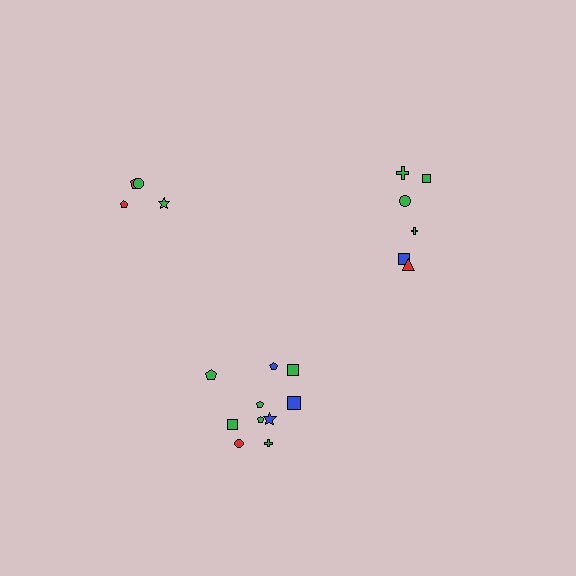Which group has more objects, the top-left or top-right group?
The top-right group.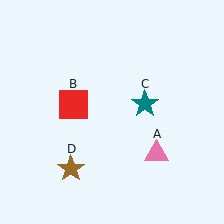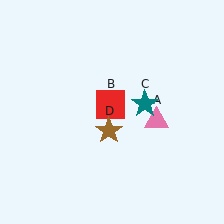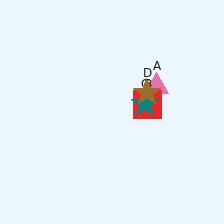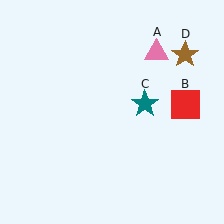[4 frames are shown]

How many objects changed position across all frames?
3 objects changed position: pink triangle (object A), red square (object B), brown star (object D).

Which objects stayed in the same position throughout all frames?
Teal star (object C) remained stationary.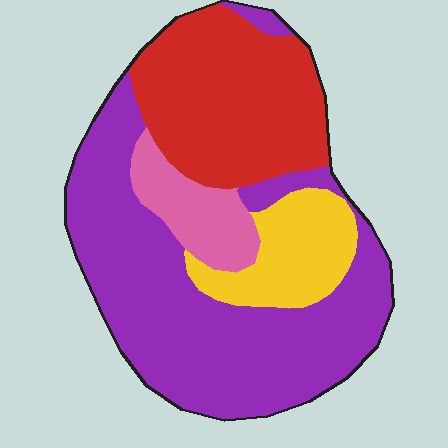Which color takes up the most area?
Purple, at roughly 50%.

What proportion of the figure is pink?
Pink takes up about one tenth (1/10) of the figure.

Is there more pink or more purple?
Purple.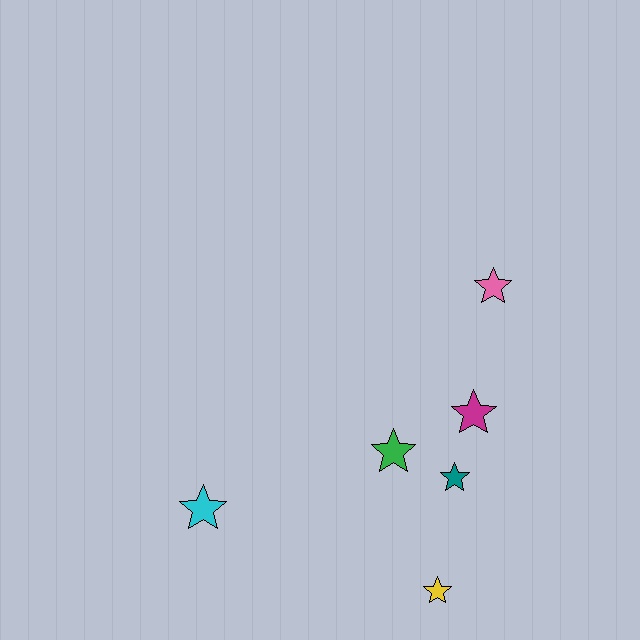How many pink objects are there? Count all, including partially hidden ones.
There is 1 pink object.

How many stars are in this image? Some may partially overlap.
There are 6 stars.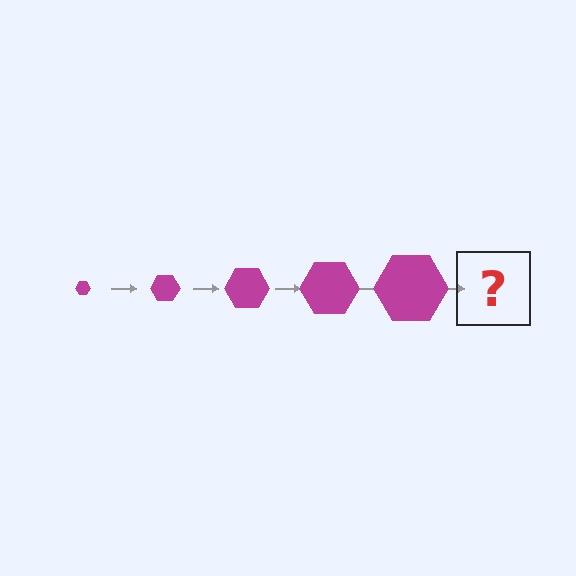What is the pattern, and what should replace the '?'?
The pattern is that the hexagon gets progressively larger each step. The '?' should be a magenta hexagon, larger than the previous one.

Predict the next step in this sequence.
The next step is a magenta hexagon, larger than the previous one.